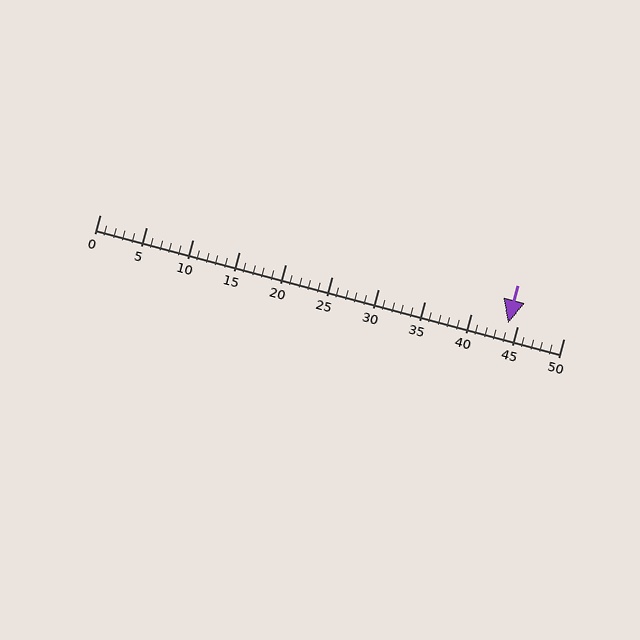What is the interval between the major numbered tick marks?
The major tick marks are spaced 5 units apart.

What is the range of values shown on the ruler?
The ruler shows values from 0 to 50.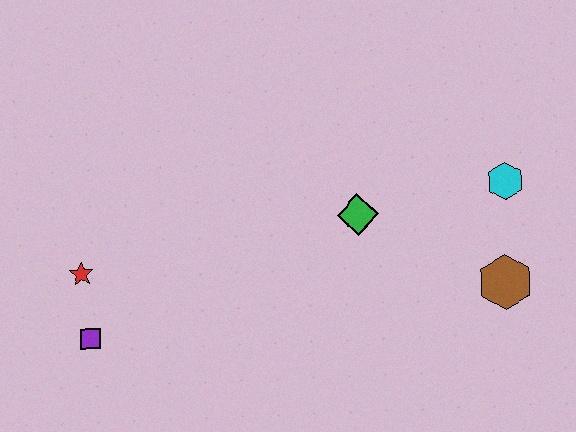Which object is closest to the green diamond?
The cyan hexagon is closest to the green diamond.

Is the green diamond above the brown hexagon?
Yes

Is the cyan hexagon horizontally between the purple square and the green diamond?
No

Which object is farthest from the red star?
The cyan hexagon is farthest from the red star.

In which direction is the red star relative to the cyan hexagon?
The red star is to the left of the cyan hexagon.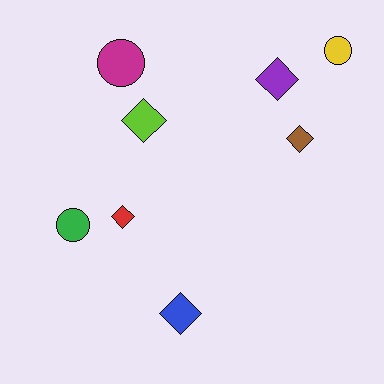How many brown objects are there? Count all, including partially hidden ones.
There is 1 brown object.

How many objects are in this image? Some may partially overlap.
There are 8 objects.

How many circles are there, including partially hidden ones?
There are 3 circles.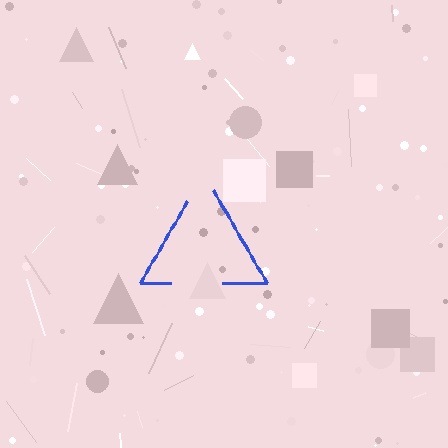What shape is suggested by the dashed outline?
The dashed outline suggests a triangle.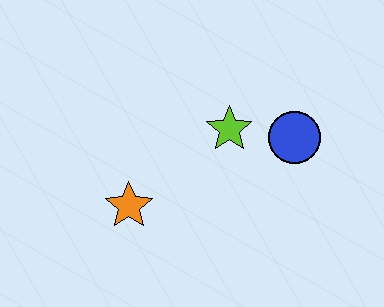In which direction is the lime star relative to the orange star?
The lime star is to the right of the orange star.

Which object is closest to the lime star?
The blue circle is closest to the lime star.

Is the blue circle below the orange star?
No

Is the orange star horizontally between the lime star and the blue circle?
No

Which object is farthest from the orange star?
The blue circle is farthest from the orange star.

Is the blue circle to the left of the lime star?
No